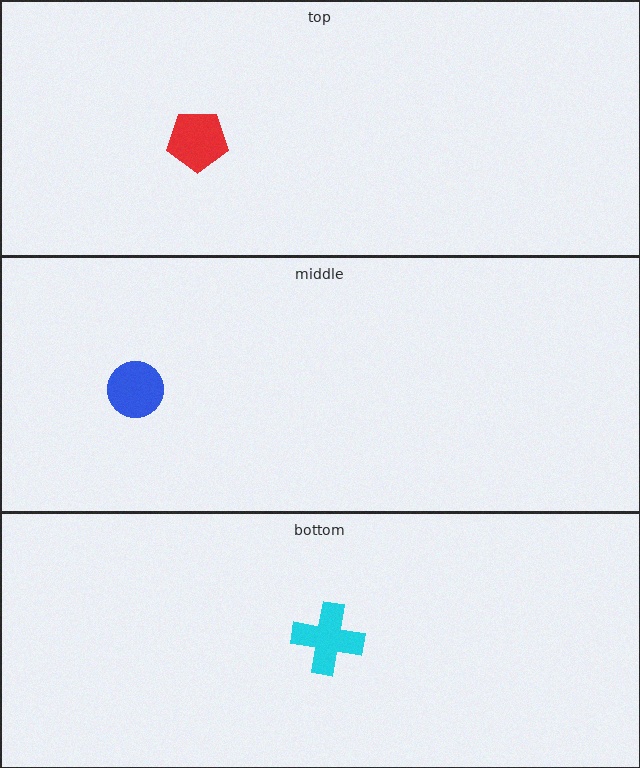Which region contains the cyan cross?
The bottom region.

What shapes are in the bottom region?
The cyan cross.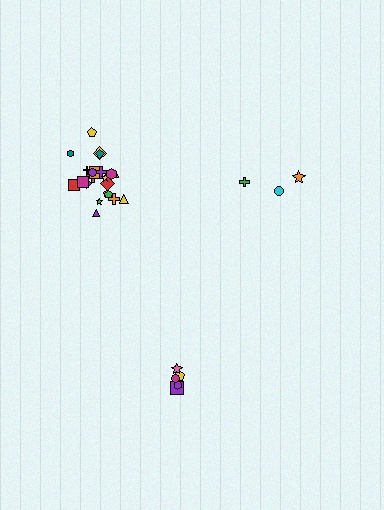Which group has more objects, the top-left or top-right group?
The top-left group.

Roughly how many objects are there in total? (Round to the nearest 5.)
Roughly 30 objects in total.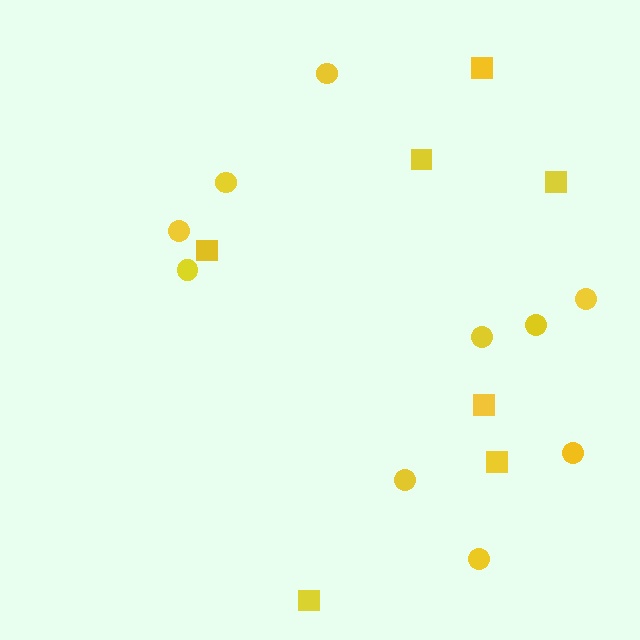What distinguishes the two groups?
There are 2 groups: one group of circles (10) and one group of squares (7).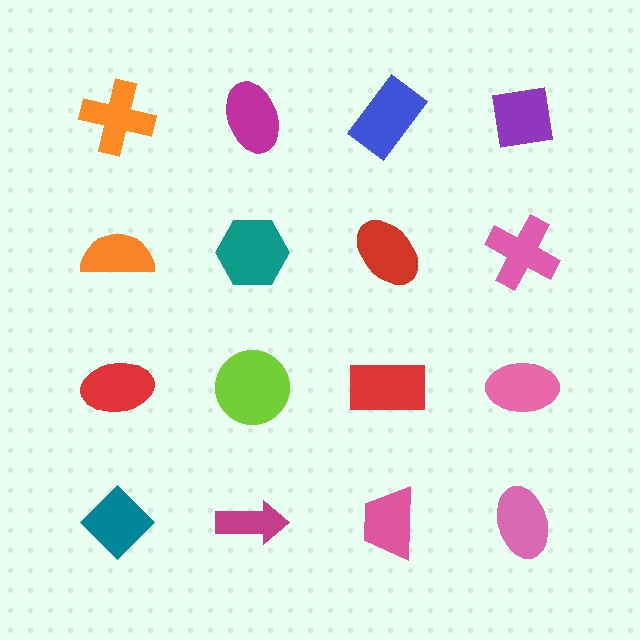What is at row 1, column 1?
An orange cross.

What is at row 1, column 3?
A blue rectangle.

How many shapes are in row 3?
4 shapes.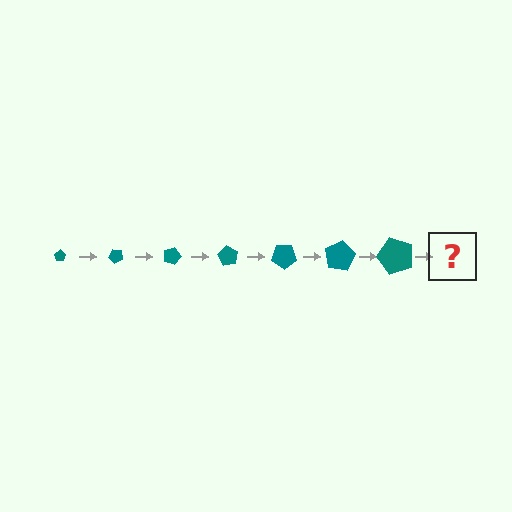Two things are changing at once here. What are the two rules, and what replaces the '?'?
The two rules are that the pentagon grows larger each step and it rotates 45 degrees each step. The '?' should be a pentagon, larger than the previous one and rotated 315 degrees from the start.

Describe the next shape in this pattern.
It should be a pentagon, larger than the previous one and rotated 315 degrees from the start.